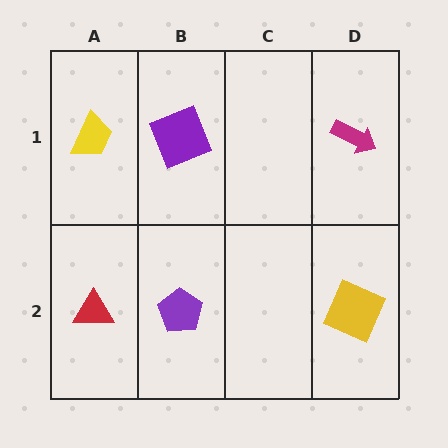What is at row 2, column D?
A yellow square.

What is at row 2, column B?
A purple pentagon.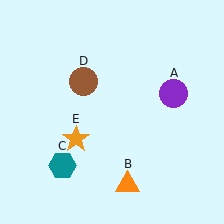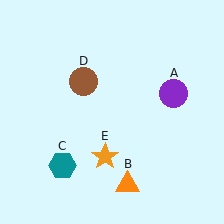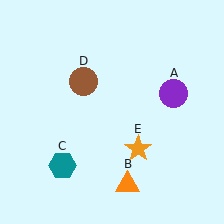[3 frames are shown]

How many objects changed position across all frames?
1 object changed position: orange star (object E).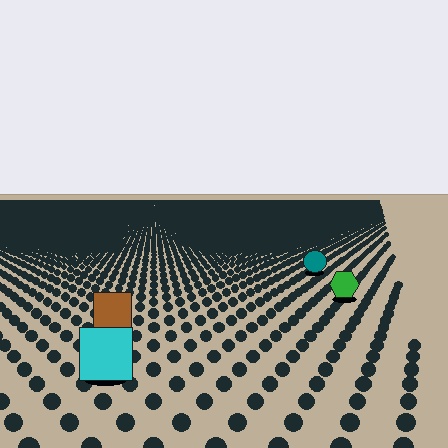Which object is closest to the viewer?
The cyan square is closest. The texture marks near it are larger and more spread out.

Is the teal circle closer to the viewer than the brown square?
No. The brown square is closer — you can tell from the texture gradient: the ground texture is coarser near it.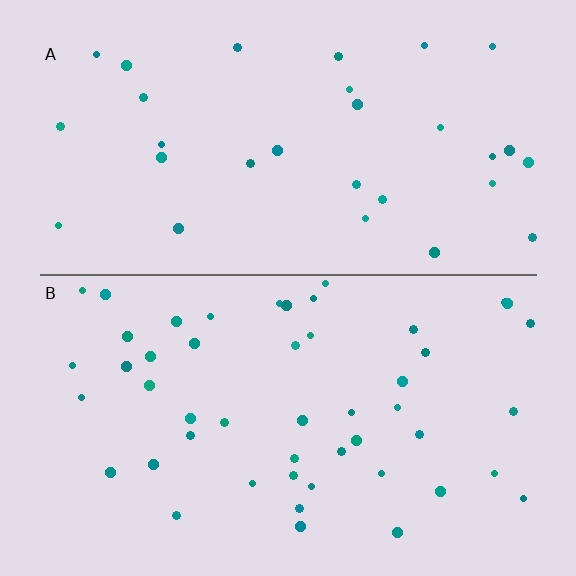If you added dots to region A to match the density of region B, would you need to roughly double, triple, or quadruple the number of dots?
Approximately double.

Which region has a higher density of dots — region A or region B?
B (the bottom).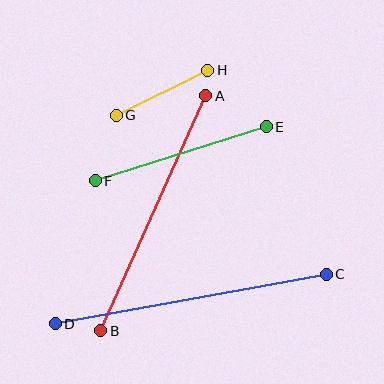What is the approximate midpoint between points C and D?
The midpoint is at approximately (191, 299) pixels.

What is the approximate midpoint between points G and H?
The midpoint is at approximately (162, 93) pixels.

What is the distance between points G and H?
The distance is approximately 102 pixels.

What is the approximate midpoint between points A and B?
The midpoint is at approximately (153, 213) pixels.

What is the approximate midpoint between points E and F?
The midpoint is at approximately (181, 154) pixels.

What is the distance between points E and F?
The distance is approximately 180 pixels.